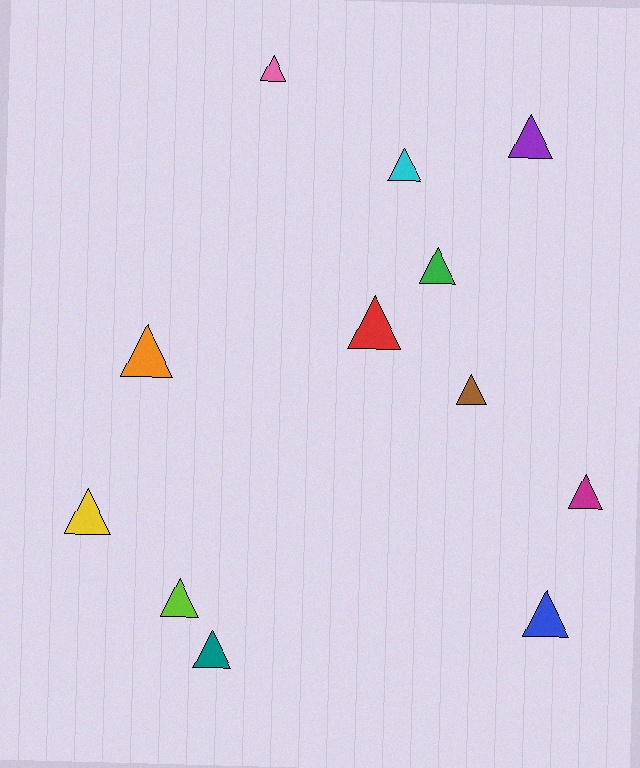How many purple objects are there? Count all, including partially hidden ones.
There is 1 purple object.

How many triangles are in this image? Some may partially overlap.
There are 12 triangles.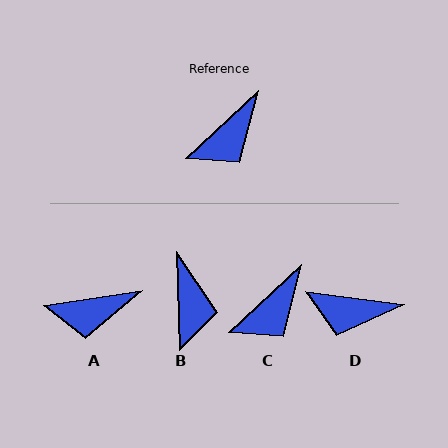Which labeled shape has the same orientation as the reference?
C.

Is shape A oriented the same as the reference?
No, it is off by about 35 degrees.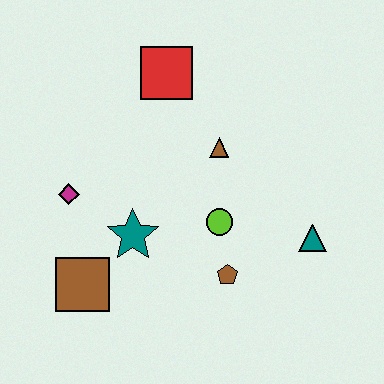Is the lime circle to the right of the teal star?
Yes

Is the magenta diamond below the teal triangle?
No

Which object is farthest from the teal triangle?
The magenta diamond is farthest from the teal triangle.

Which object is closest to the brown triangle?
The lime circle is closest to the brown triangle.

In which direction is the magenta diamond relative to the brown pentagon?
The magenta diamond is to the left of the brown pentagon.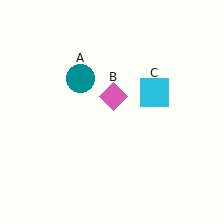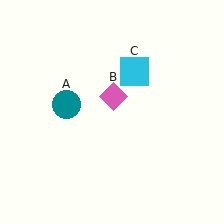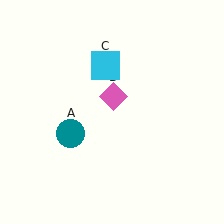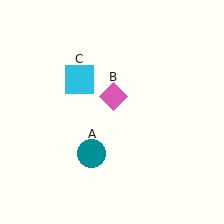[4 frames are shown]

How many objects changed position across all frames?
2 objects changed position: teal circle (object A), cyan square (object C).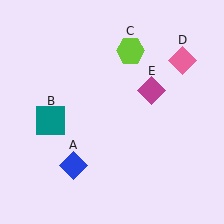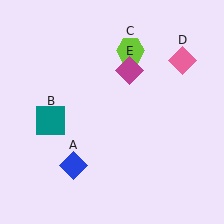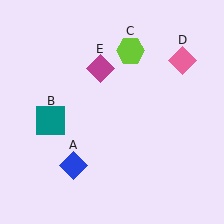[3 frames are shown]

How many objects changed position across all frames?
1 object changed position: magenta diamond (object E).